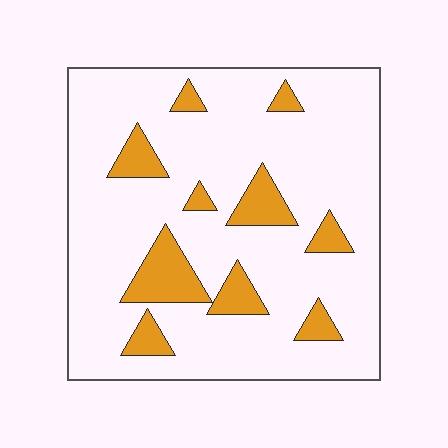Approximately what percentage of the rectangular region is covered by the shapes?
Approximately 15%.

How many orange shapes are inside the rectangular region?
10.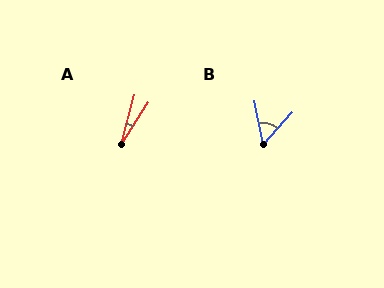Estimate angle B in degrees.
Approximately 53 degrees.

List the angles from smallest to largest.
A (18°), B (53°).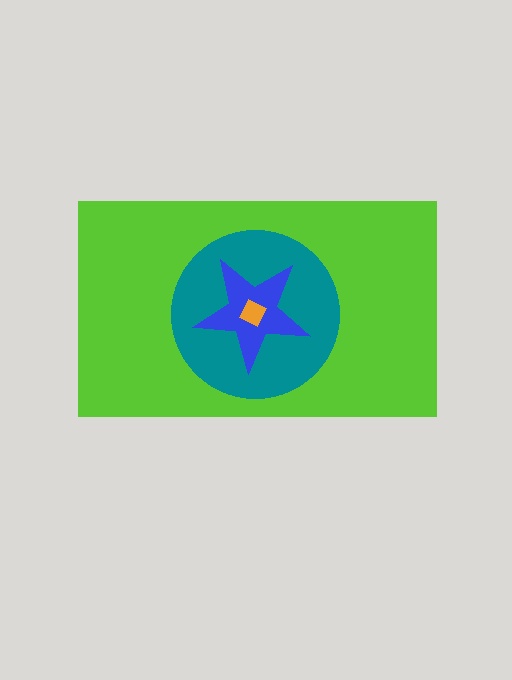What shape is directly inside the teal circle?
The blue star.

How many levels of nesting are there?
4.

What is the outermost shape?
The lime rectangle.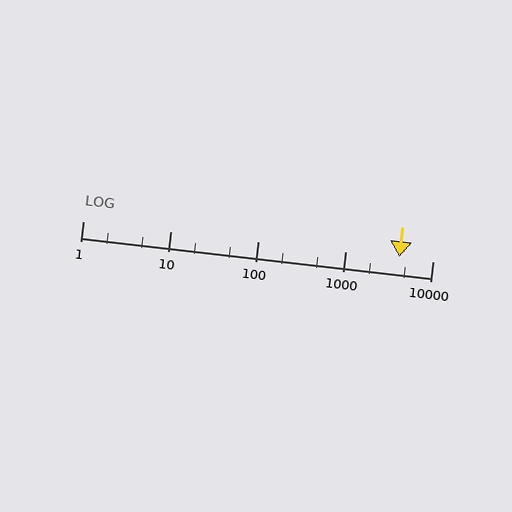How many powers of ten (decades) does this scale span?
The scale spans 4 decades, from 1 to 10000.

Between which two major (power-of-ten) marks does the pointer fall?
The pointer is between 1000 and 10000.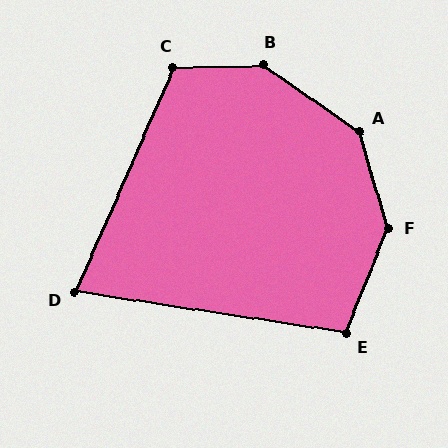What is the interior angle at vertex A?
Approximately 141 degrees (obtuse).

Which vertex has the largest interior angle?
B, at approximately 143 degrees.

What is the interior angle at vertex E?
Approximately 103 degrees (obtuse).